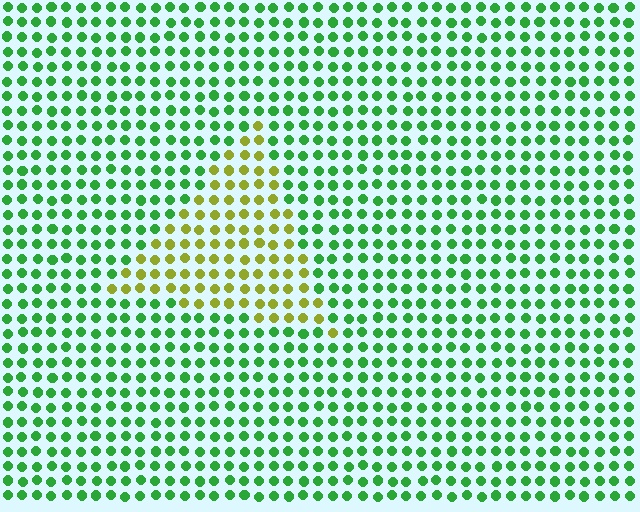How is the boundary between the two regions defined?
The boundary is defined purely by a slight shift in hue (about 55 degrees). Spacing, size, and orientation are identical on both sides.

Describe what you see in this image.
The image is filled with small green elements in a uniform arrangement. A triangle-shaped region is visible where the elements are tinted to a slightly different hue, forming a subtle color boundary.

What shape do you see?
I see a triangle.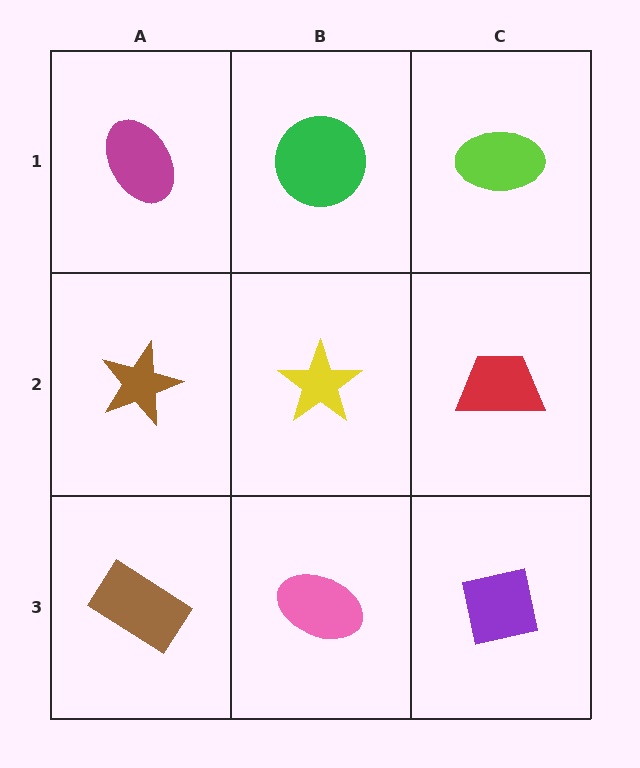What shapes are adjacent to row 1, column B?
A yellow star (row 2, column B), a magenta ellipse (row 1, column A), a lime ellipse (row 1, column C).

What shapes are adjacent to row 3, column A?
A brown star (row 2, column A), a pink ellipse (row 3, column B).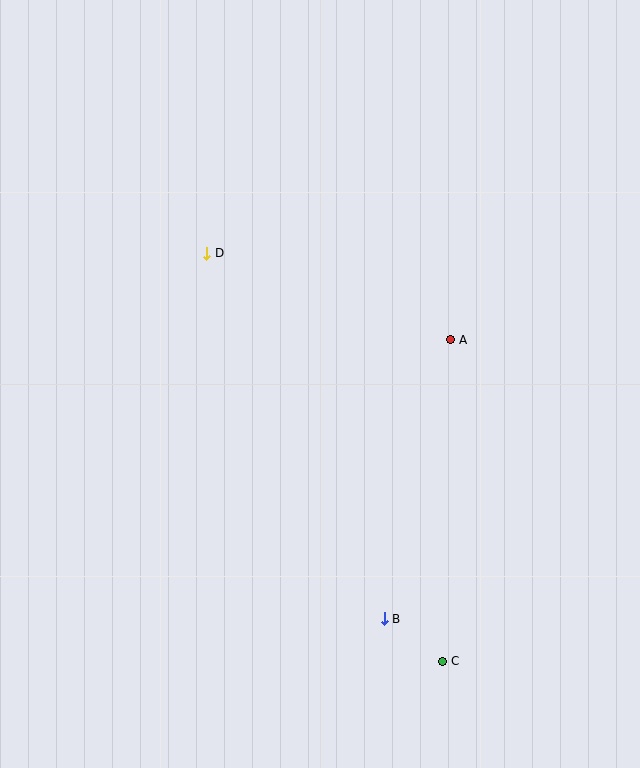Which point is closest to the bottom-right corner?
Point C is closest to the bottom-right corner.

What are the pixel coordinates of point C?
Point C is at (443, 661).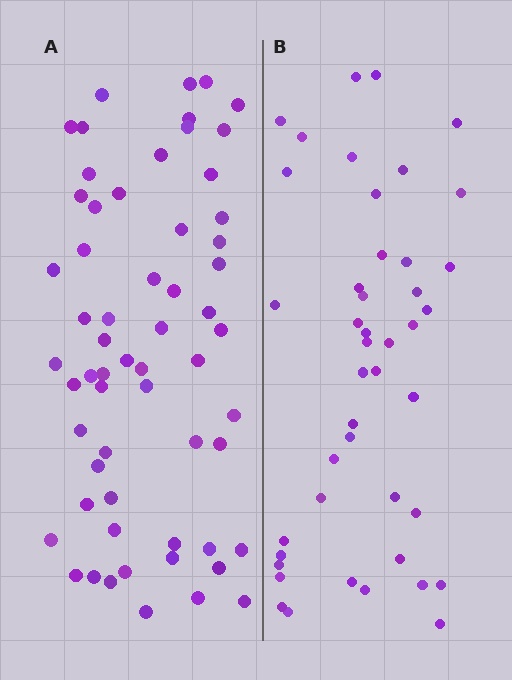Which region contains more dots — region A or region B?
Region A (the left region) has more dots.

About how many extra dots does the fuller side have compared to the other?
Region A has approximately 15 more dots than region B.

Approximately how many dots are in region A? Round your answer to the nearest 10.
About 60 dots.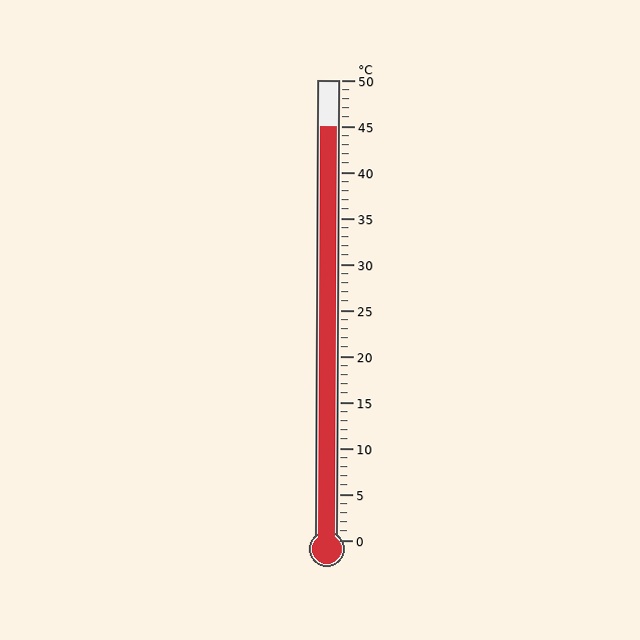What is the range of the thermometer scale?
The thermometer scale ranges from 0°C to 50°C.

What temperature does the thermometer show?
The thermometer shows approximately 45°C.